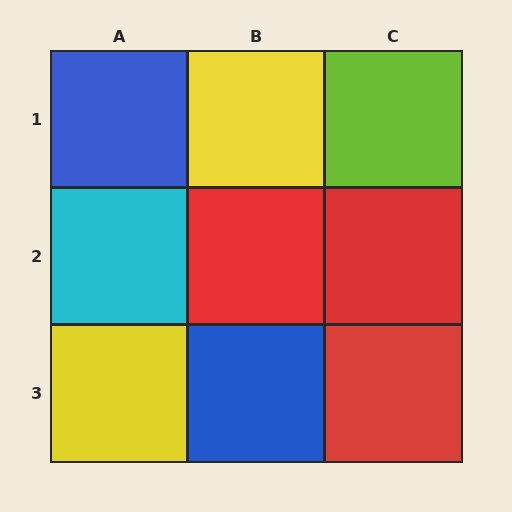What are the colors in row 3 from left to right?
Yellow, blue, red.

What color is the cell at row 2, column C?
Red.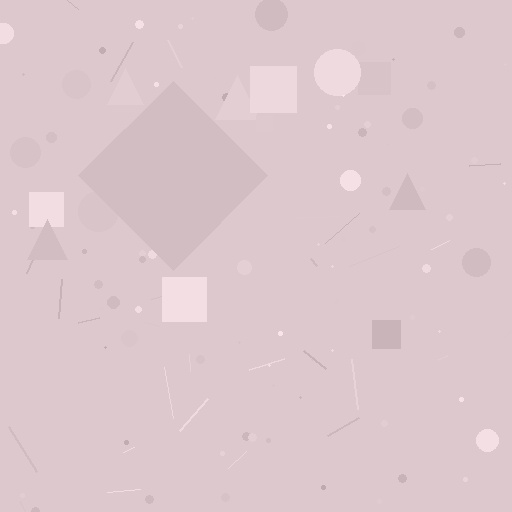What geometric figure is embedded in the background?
A diamond is embedded in the background.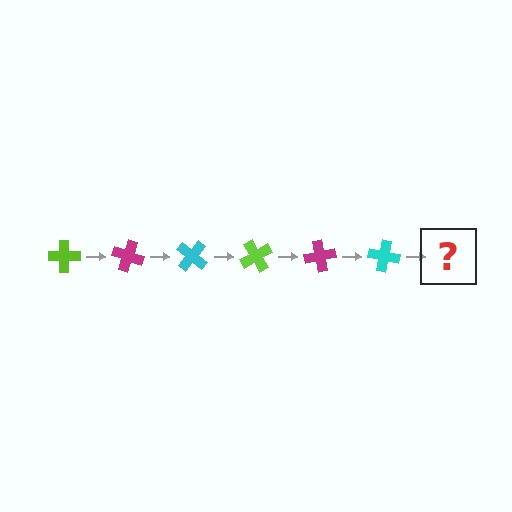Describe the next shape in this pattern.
It should be a lime cross, rotated 120 degrees from the start.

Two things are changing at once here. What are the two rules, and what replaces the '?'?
The two rules are that it rotates 20 degrees each step and the color cycles through lime, magenta, and cyan. The '?' should be a lime cross, rotated 120 degrees from the start.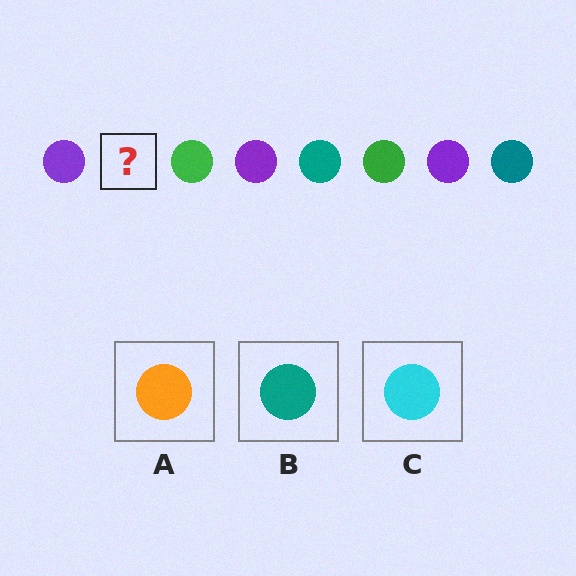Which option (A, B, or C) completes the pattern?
B.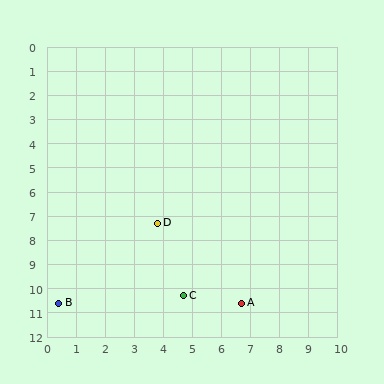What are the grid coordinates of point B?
Point B is at approximately (0.4, 10.6).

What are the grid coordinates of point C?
Point C is at approximately (4.7, 10.3).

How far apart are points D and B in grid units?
Points D and B are about 4.7 grid units apart.